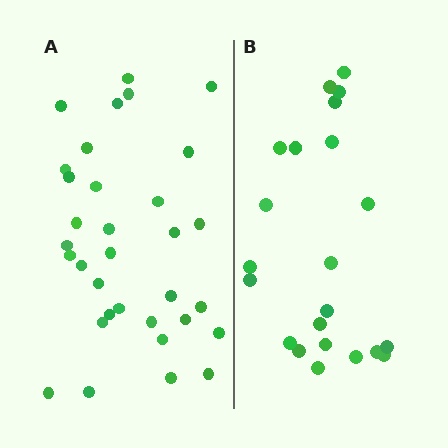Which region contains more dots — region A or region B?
Region A (the left region) has more dots.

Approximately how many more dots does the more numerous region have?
Region A has roughly 12 or so more dots than region B.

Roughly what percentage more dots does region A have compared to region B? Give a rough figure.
About 50% more.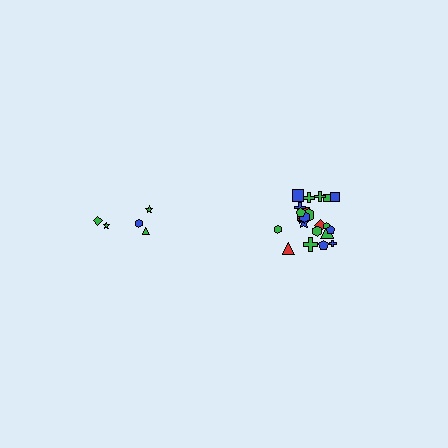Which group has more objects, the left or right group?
The right group.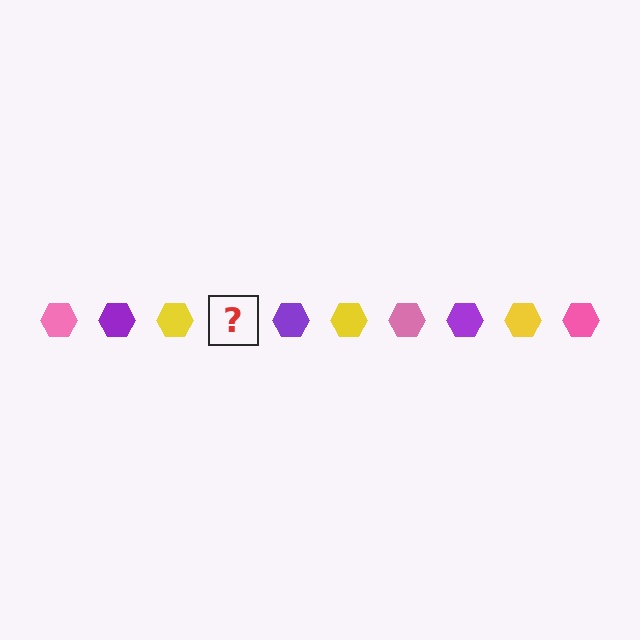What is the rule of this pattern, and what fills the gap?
The rule is that the pattern cycles through pink, purple, yellow hexagons. The gap should be filled with a pink hexagon.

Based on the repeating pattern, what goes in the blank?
The blank should be a pink hexagon.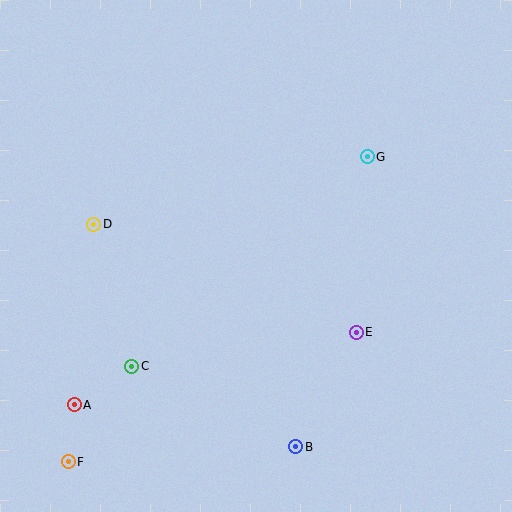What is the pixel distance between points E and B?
The distance between E and B is 129 pixels.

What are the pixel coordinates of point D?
Point D is at (94, 224).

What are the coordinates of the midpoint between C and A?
The midpoint between C and A is at (103, 386).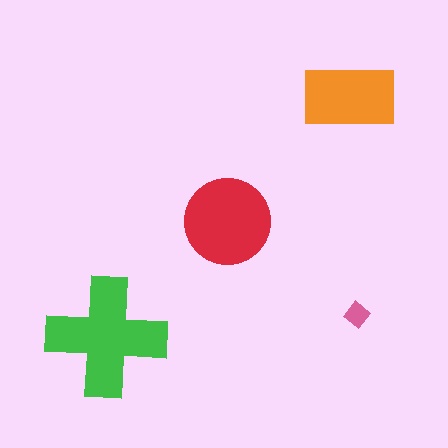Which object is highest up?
The orange rectangle is topmost.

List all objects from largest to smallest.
The green cross, the red circle, the orange rectangle, the pink diamond.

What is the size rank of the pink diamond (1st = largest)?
4th.